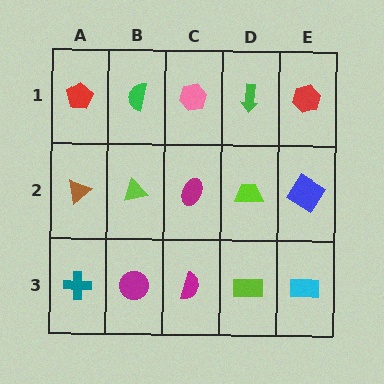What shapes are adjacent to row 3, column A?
A brown triangle (row 2, column A), a magenta circle (row 3, column B).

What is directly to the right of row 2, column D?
A blue diamond.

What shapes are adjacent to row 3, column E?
A blue diamond (row 2, column E), a lime rectangle (row 3, column D).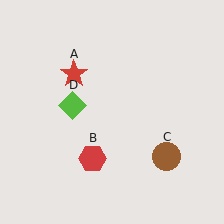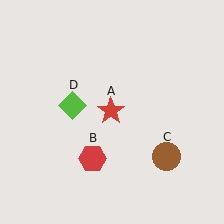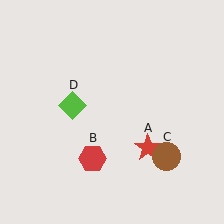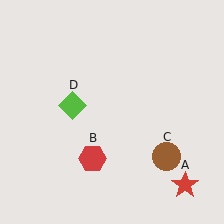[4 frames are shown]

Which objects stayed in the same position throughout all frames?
Red hexagon (object B) and brown circle (object C) and lime diamond (object D) remained stationary.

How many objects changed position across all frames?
1 object changed position: red star (object A).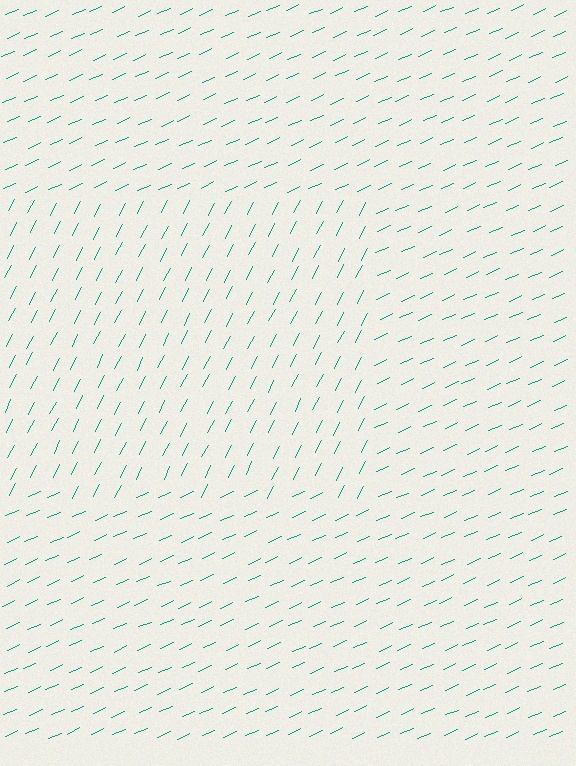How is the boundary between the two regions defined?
The boundary is defined purely by a change in line orientation (approximately 40 degrees difference). All lines are the same color and thickness.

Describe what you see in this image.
The image is filled with small teal line segments. A rectangle region in the image has lines oriented differently from the surrounding lines, creating a visible texture boundary.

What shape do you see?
I see a rectangle.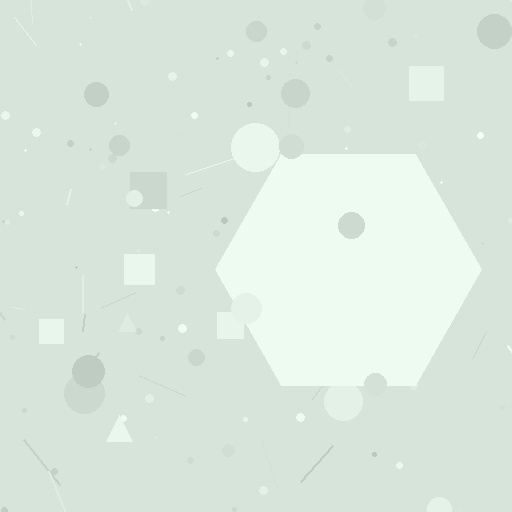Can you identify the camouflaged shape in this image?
The camouflaged shape is a hexagon.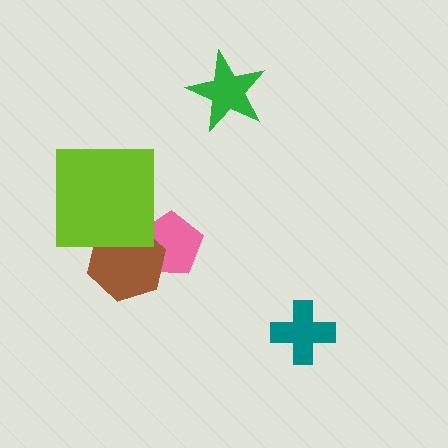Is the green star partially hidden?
No, no other shape covers it.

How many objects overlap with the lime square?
1 object overlaps with the lime square.